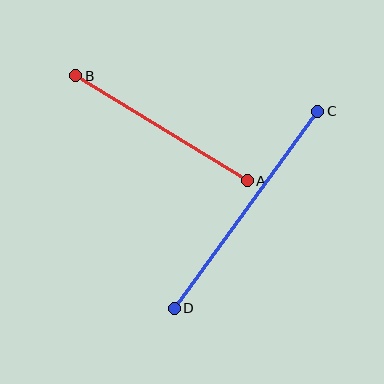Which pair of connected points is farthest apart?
Points C and D are farthest apart.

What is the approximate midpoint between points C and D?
The midpoint is at approximately (246, 210) pixels.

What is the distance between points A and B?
The distance is approximately 201 pixels.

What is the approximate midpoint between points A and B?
The midpoint is at approximately (162, 128) pixels.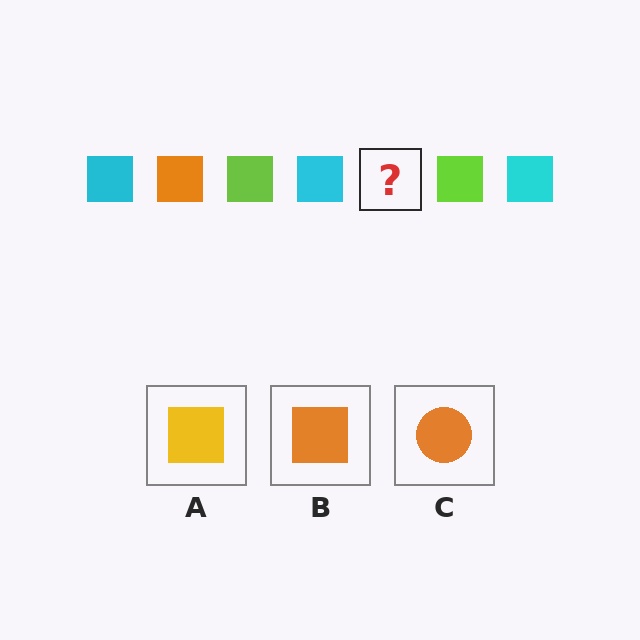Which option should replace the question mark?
Option B.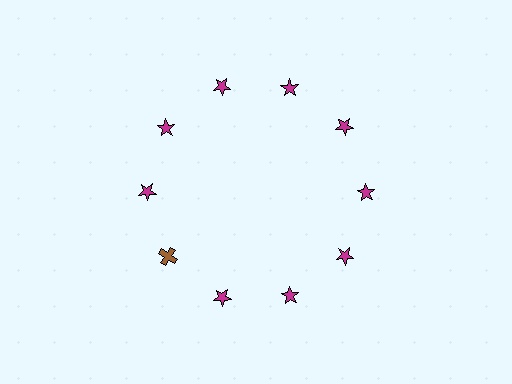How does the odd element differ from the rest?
It differs in both color (brown instead of magenta) and shape (cross instead of star).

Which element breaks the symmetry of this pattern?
The brown cross at roughly the 8 o'clock position breaks the symmetry. All other shapes are magenta stars.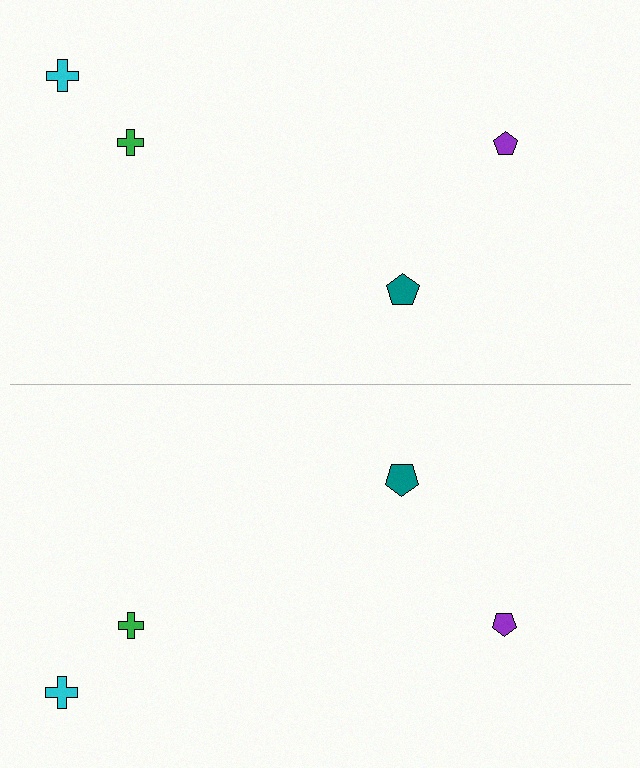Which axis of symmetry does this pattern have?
The pattern has a horizontal axis of symmetry running through the center of the image.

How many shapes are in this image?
There are 8 shapes in this image.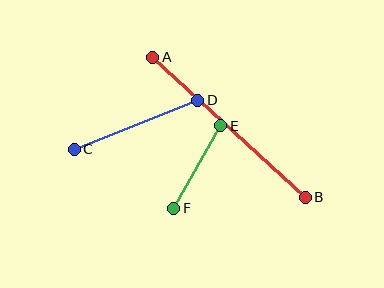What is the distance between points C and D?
The distance is approximately 133 pixels.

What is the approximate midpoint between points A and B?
The midpoint is at approximately (229, 127) pixels.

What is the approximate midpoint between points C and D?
The midpoint is at approximately (136, 125) pixels.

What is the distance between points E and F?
The distance is approximately 94 pixels.